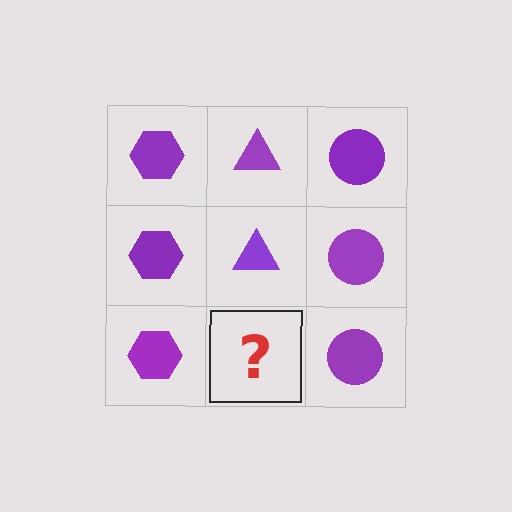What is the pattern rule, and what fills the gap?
The rule is that each column has a consistent shape. The gap should be filled with a purple triangle.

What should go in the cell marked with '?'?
The missing cell should contain a purple triangle.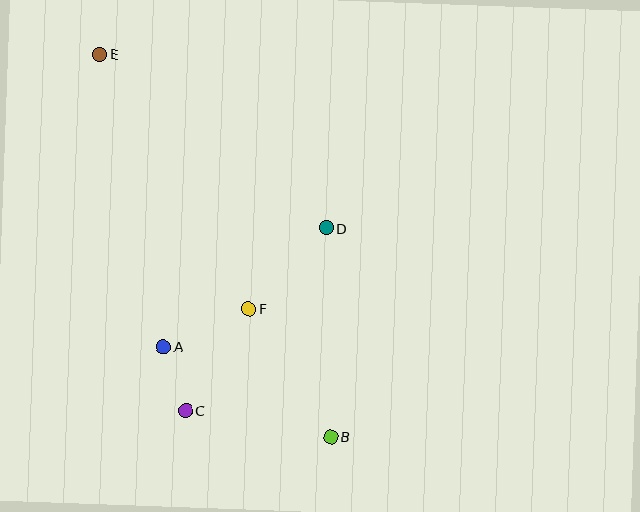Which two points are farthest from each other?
Points B and E are farthest from each other.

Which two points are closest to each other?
Points A and C are closest to each other.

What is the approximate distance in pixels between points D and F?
The distance between D and F is approximately 112 pixels.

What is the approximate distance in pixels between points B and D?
The distance between B and D is approximately 209 pixels.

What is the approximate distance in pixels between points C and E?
The distance between C and E is approximately 366 pixels.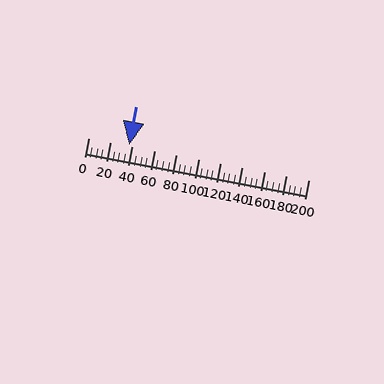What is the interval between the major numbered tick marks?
The major tick marks are spaced 20 units apart.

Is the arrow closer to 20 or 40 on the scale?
The arrow is closer to 40.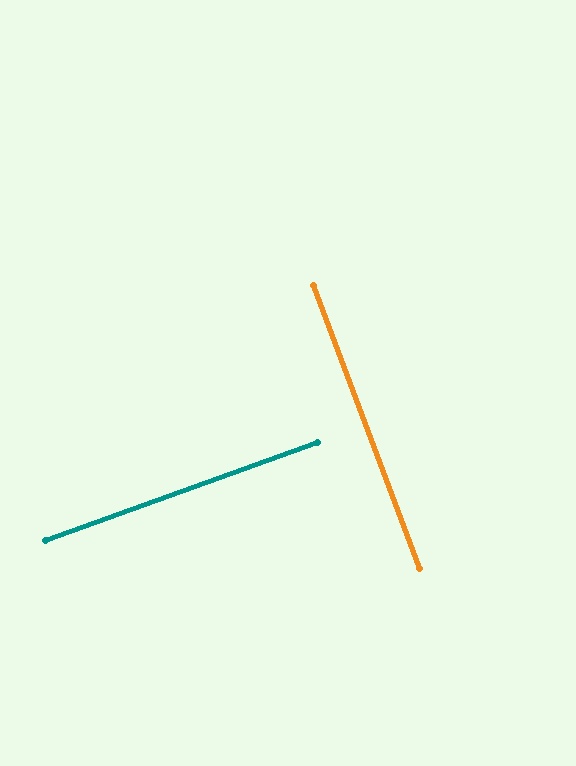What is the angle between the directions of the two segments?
Approximately 89 degrees.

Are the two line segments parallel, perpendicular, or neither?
Perpendicular — they meet at approximately 89°.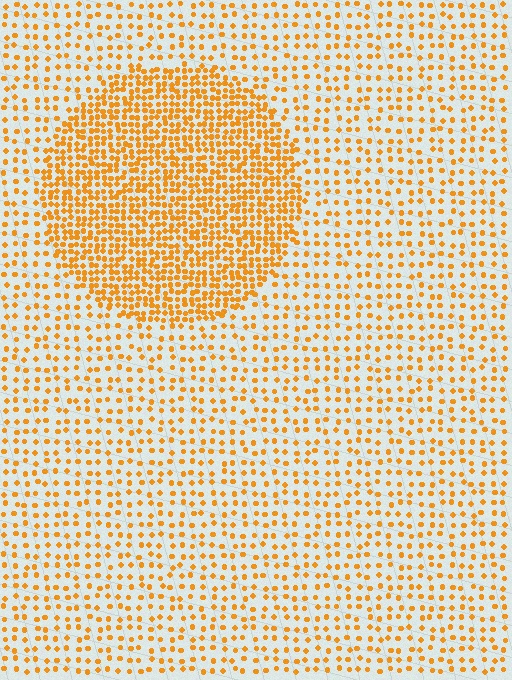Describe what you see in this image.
The image contains small orange elements arranged at two different densities. A circle-shaped region is visible where the elements are more densely packed than the surrounding area.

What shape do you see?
I see a circle.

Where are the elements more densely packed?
The elements are more densely packed inside the circle boundary.